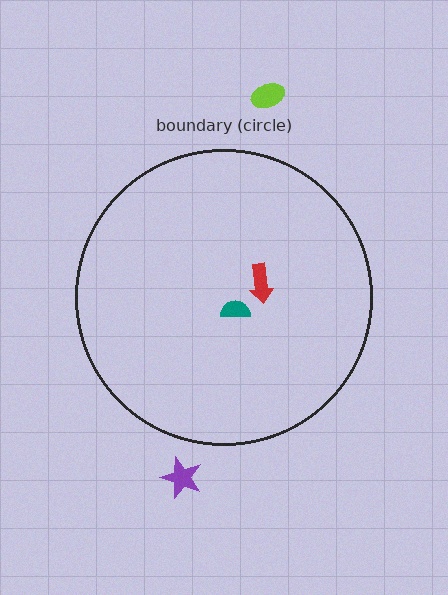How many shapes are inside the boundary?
2 inside, 2 outside.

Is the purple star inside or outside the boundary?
Outside.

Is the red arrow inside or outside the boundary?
Inside.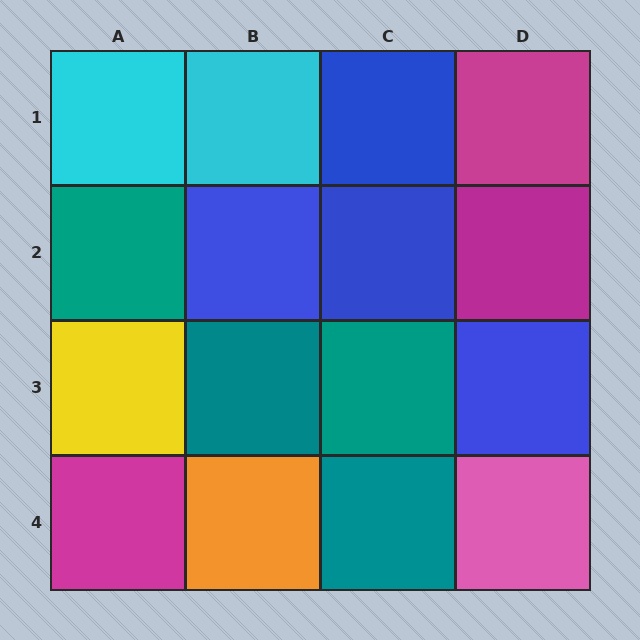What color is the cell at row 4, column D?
Pink.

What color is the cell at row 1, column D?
Magenta.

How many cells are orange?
1 cell is orange.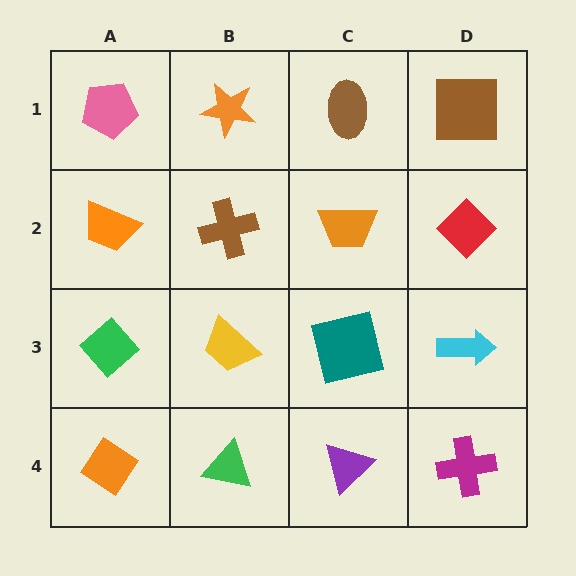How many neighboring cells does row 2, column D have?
3.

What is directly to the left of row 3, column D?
A teal square.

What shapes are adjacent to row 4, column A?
A green diamond (row 3, column A), a green triangle (row 4, column B).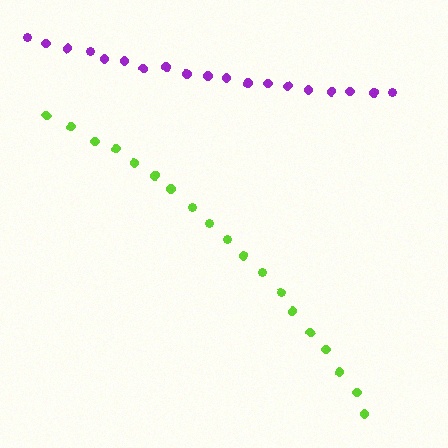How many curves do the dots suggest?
There are 2 distinct paths.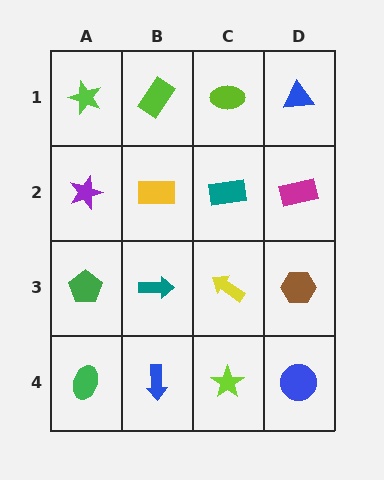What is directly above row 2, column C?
A lime ellipse.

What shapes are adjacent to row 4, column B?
A teal arrow (row 3, column B), a green ellipse (row 4, column A), a lime star (row 4, column C).